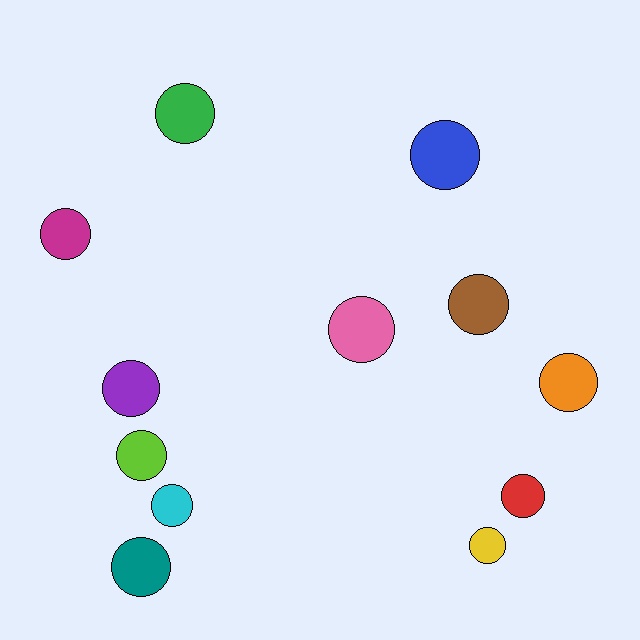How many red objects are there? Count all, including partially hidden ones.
There is 1 red object.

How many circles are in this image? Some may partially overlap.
There are 12 circles.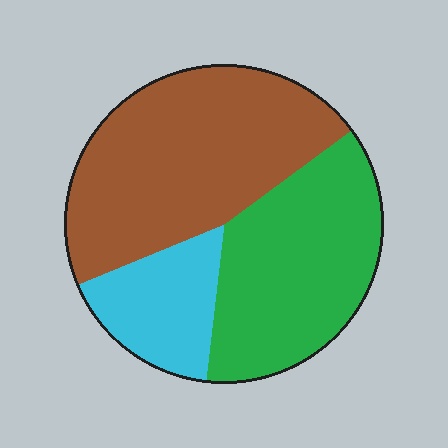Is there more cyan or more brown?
Brown.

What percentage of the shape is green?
Green covers roughly 35% of the shape.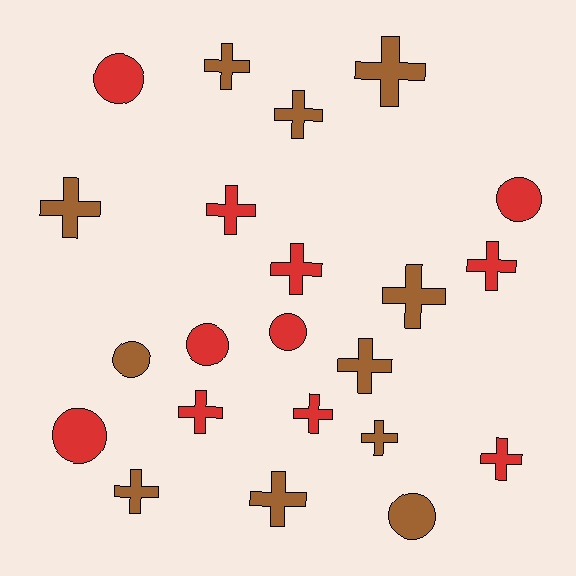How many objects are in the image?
There are 22 objects.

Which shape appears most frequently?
Cross, with 15 objects.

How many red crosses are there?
There are 6 red crosses.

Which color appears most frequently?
Brown, with 11 objects.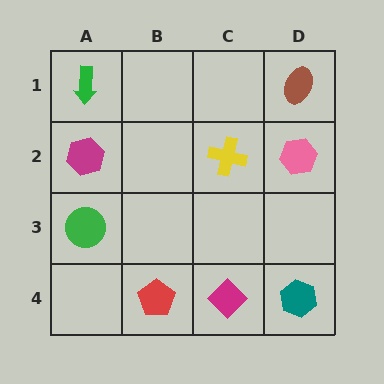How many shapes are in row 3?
1 shape.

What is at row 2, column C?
A yellow cross.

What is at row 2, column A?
A magenta hexagon.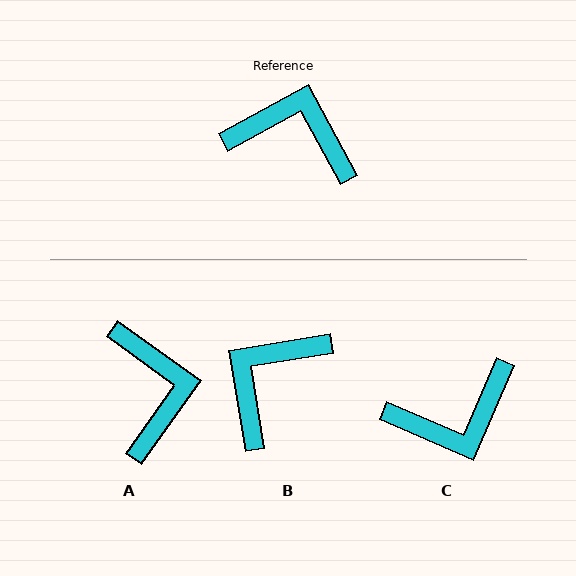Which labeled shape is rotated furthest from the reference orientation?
C, about 142 degrees away.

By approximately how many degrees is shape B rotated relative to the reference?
Approximately 71 degrees counter-clockwise.